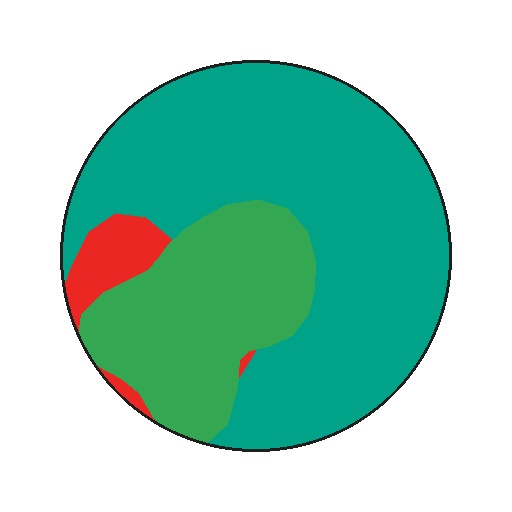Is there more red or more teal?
Teal.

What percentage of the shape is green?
Green takes up about one quarter (1/4) of the shape.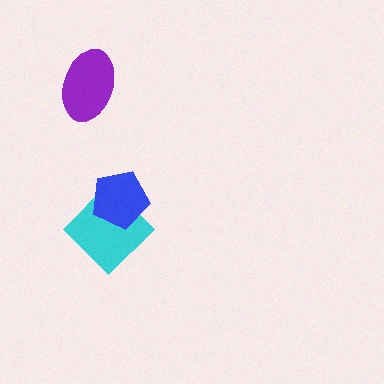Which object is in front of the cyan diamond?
The blue pentagon is in front of the cyan diamond.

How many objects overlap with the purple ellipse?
0 objects overlap with the purple ellipse.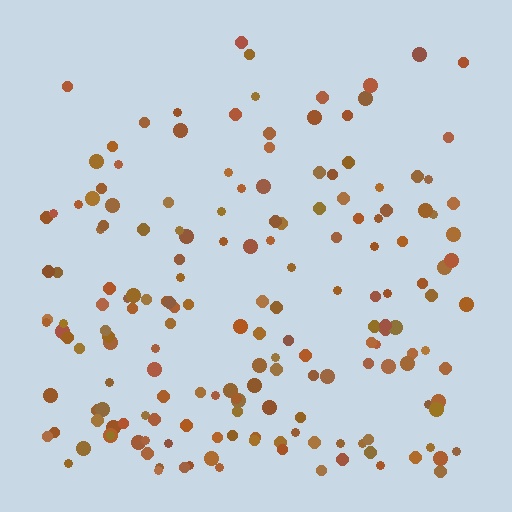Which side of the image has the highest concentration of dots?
The bottom.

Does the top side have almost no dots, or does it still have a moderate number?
Still a moderate number, just noticeably fewer than the bottom.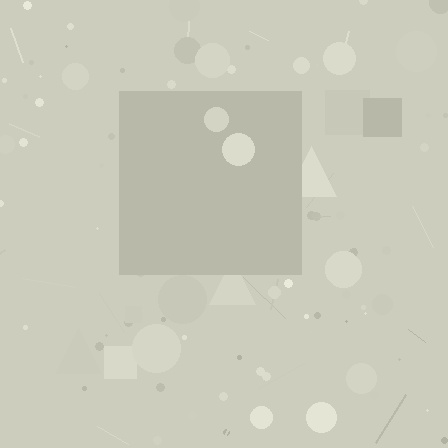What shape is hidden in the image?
A square is hidden in the image.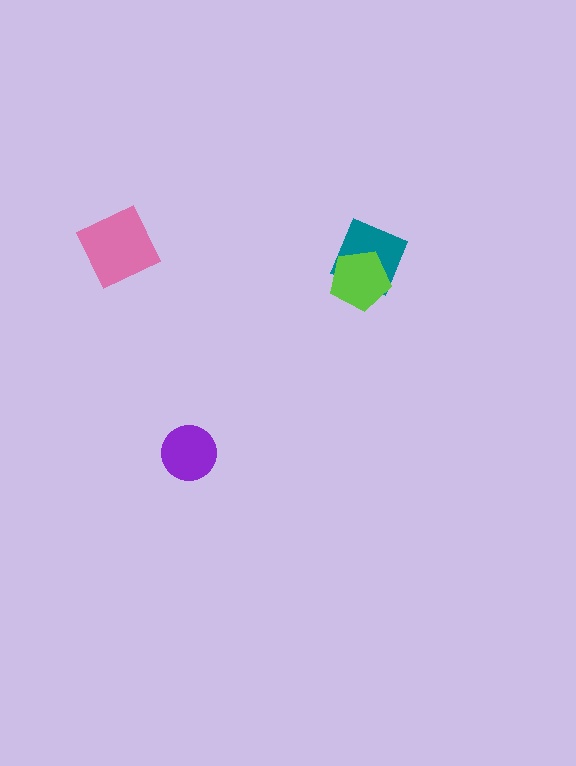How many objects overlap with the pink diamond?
0 objects overlap with the pink diamond.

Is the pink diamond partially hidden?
No, no other shape covers it.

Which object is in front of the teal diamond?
The lime pentagon is in front of the teal diamond.